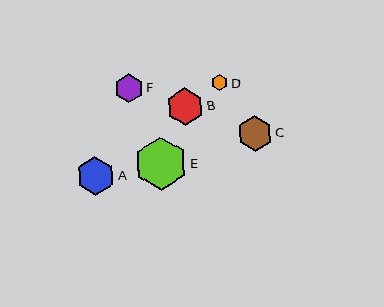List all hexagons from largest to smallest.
From largest to smallest: E, A, B, C, F, D.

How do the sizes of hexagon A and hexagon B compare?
Hexagon A and hexagon B are approximately the same size.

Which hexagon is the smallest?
Hexagon D is the smallest with a size of approximately 16 pixels.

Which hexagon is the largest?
Hexagon E is the largest with a size of approximately 53 pixels.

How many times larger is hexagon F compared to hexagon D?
Hexagon F is approximately 1.8 times the size of hexagon D.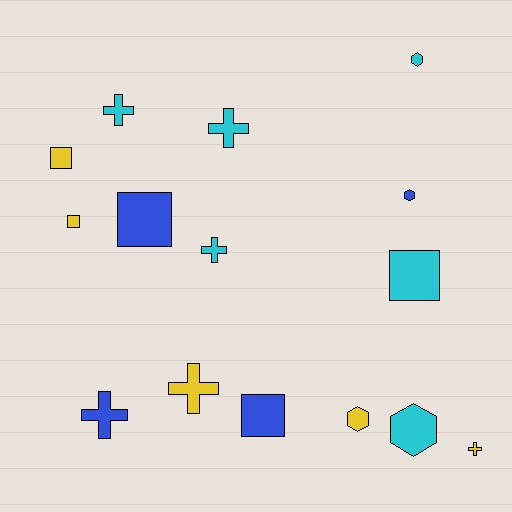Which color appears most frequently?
Cyan, with 6 objects.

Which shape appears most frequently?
Cross, with 6 objects.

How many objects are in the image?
There are 15 objects.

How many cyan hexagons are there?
There are 2 cyan hexagons.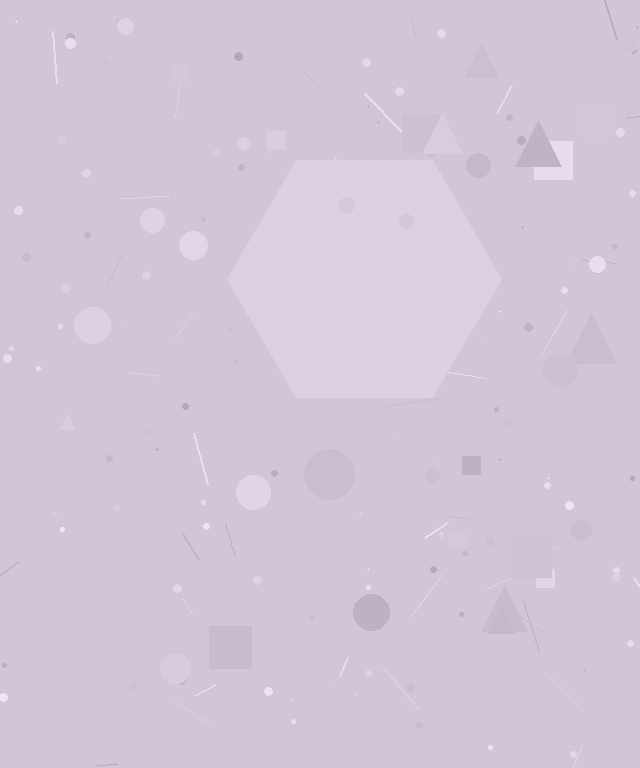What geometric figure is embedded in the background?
A hexagon is embedded in the background.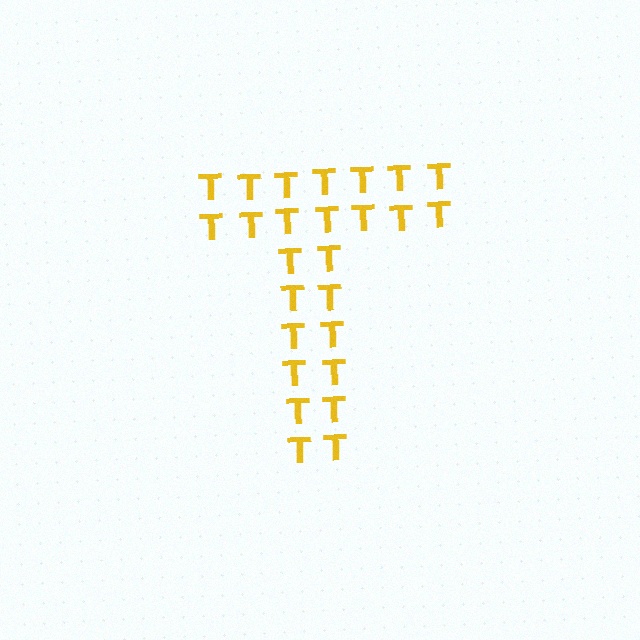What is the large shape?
The large shape is the letter T.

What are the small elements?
The small elements are letter T's.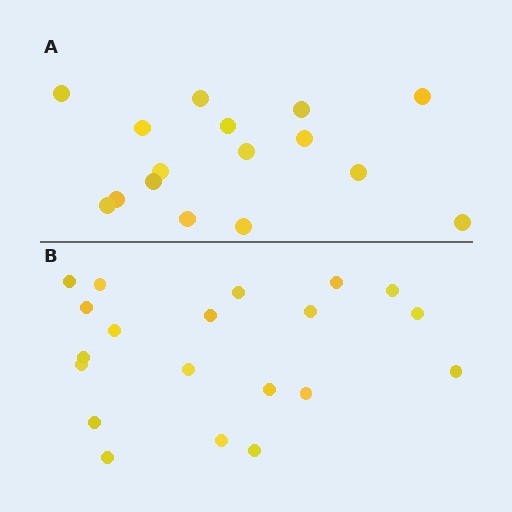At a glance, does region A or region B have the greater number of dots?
Region B (the bottom region) has more dots.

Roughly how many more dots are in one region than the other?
Region B has about 4 more dots than region A.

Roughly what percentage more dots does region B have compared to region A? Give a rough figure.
About 25% more.